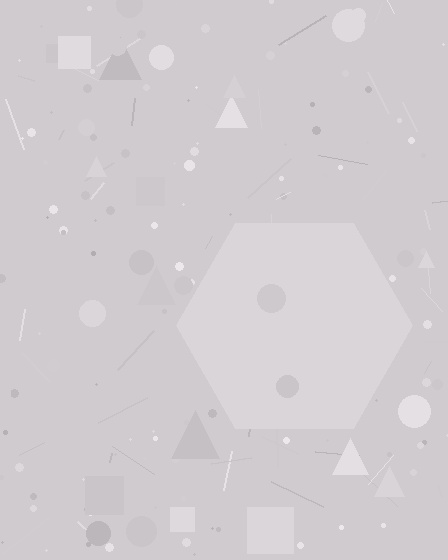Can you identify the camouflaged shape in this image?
The camouflaged shape is a hexagon.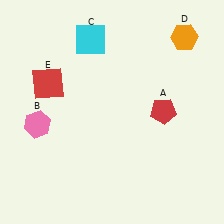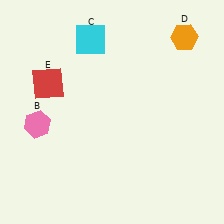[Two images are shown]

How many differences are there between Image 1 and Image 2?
There is 1 difference between the two images.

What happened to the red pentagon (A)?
The red pentagon (A) was removed in Image 2. It was in the top-right area of Image 1.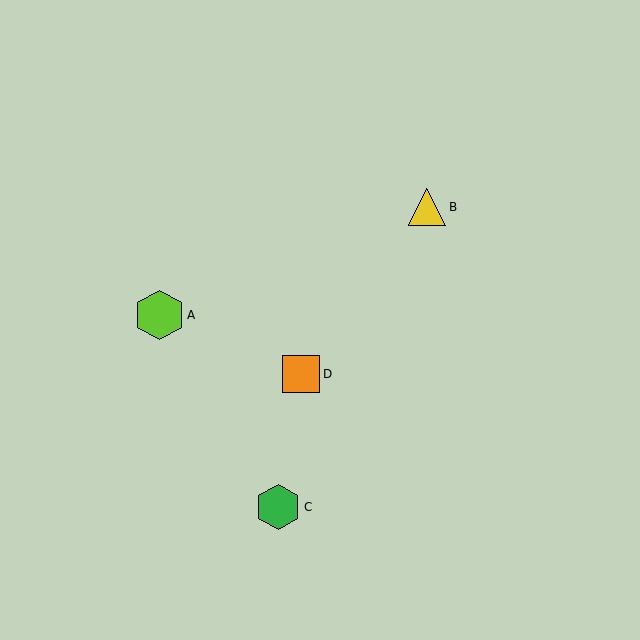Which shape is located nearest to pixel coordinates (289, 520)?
The green hexagon (labeled C) at (278, 507) is nearest to that location.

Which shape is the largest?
The lime hexagon (labeled A) is the largest.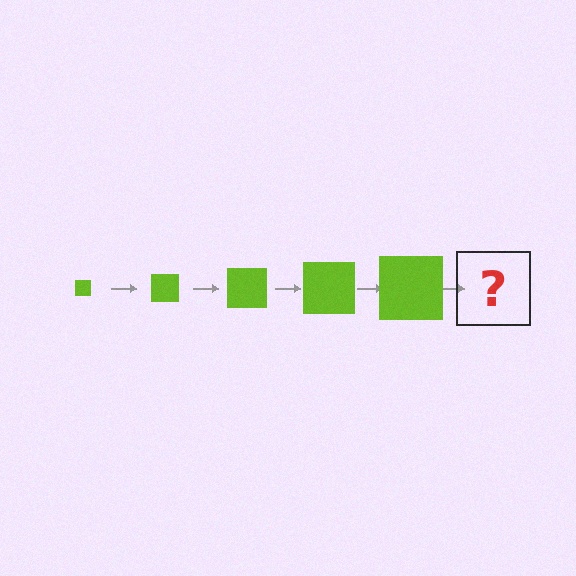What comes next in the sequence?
The next element should be a lime square, larger than the previous one.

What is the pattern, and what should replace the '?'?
The pattern is that the square gets progressively larger each step. The '?' should be a lime square, larger than the previous one.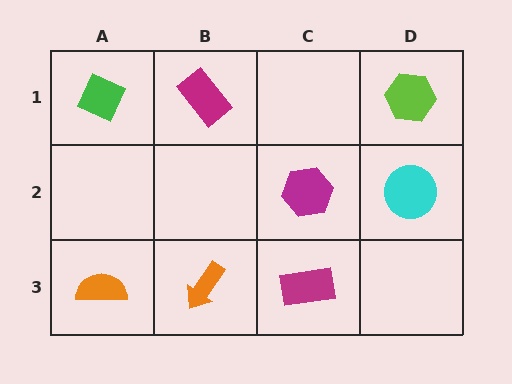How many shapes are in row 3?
3 shapes.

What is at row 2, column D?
A cyan circle.